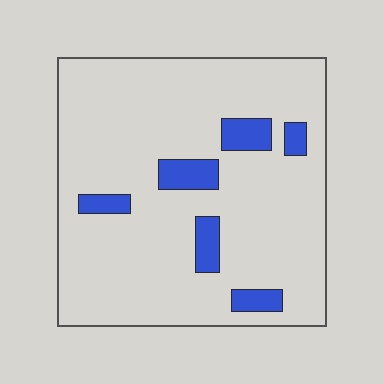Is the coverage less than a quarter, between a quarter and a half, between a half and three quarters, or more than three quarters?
Less than a quarter.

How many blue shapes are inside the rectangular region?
6.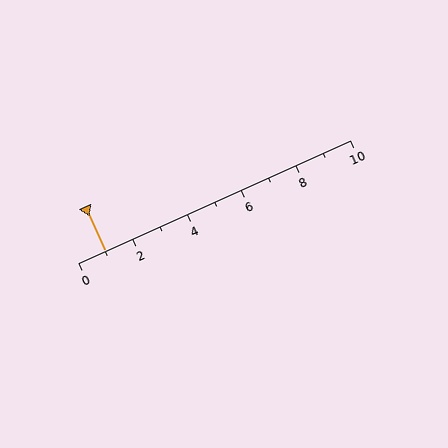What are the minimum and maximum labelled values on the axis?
The axis runs from 0 to 10.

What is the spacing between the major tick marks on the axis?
The major ticks are spaced 2 apart.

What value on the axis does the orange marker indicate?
The marker indicates approximately 1.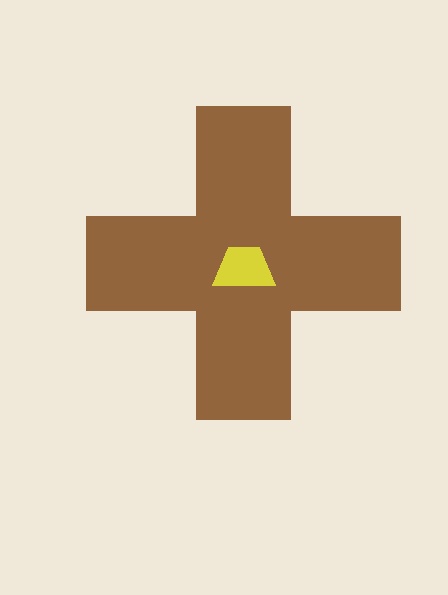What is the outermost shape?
The brown cross.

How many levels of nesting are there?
2.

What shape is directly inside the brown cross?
The yellow trapezoid.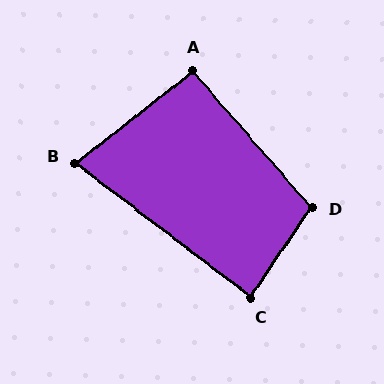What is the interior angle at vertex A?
Approximately 93 degrees (approximately right).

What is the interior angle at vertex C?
Approximately 87 degrees (approximately right).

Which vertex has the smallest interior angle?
B, at approximately 76 degrees.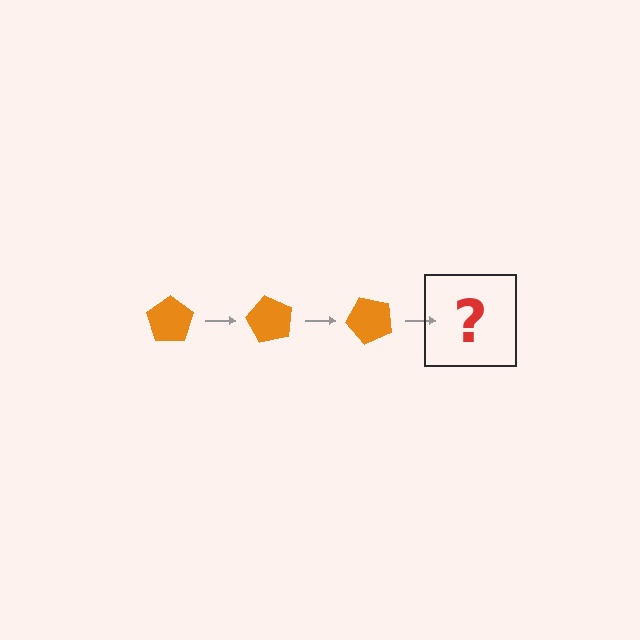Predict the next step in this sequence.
The next step is an orange pentagon rotated 180 degrees.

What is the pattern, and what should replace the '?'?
The pattern is that the pentagon rotates 60 degrees each step. The '?' should be an orange pentagon rotated 180 degrees.